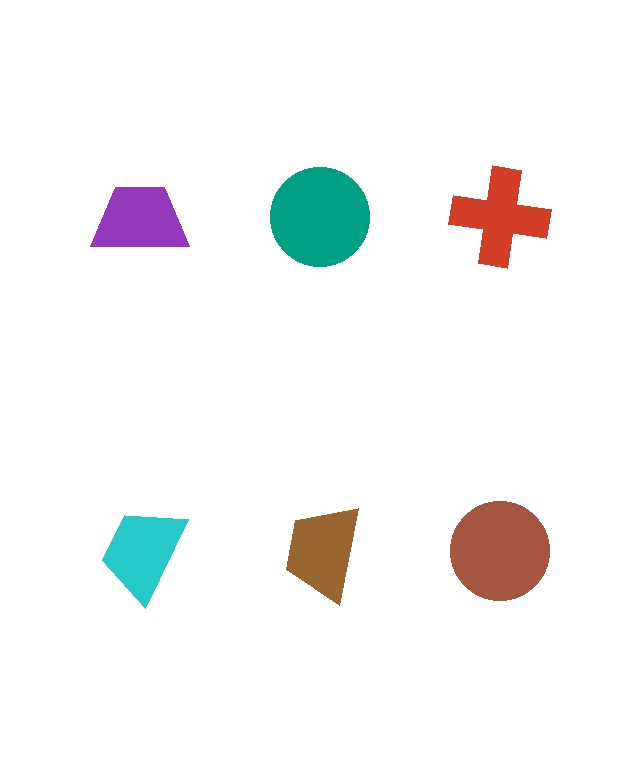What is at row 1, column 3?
A red cross.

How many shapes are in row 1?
3 shapes.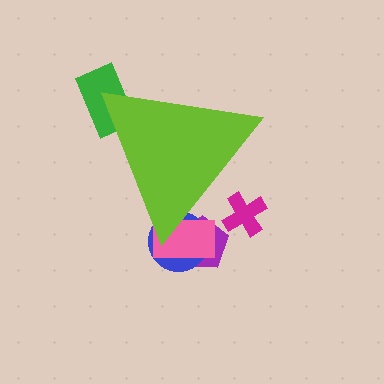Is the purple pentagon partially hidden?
Yes, the purple pentagon is partially hidden behind the lime triangle.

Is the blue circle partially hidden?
Yes, the blue circle is partially hidden behind the lime triangle.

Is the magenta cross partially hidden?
Yes, the magenta cross is partially hidden behind the lime triangle.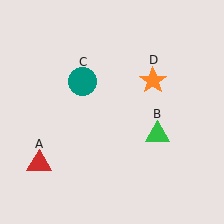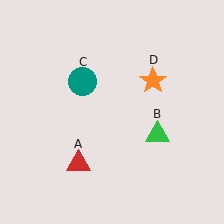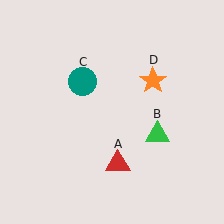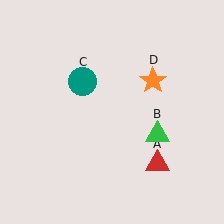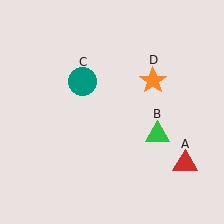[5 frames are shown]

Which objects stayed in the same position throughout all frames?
Green triangle (object B) and teal circle (object C) and orange star (object D) remained stationary.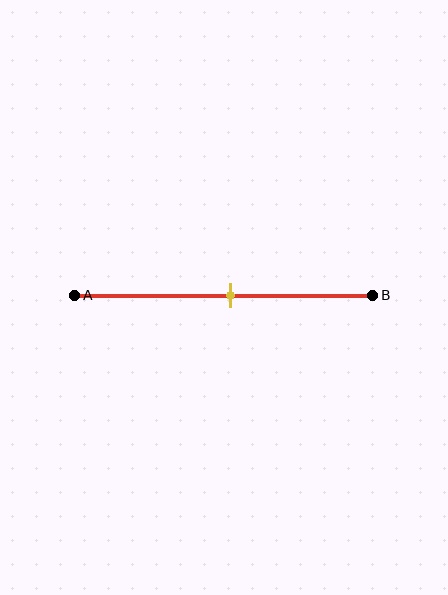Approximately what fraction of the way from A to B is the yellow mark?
The yellow mark is approximately 50% of the way from A to B.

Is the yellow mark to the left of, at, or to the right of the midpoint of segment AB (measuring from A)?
The yellow mark is approximately at the midpoint of segment AB.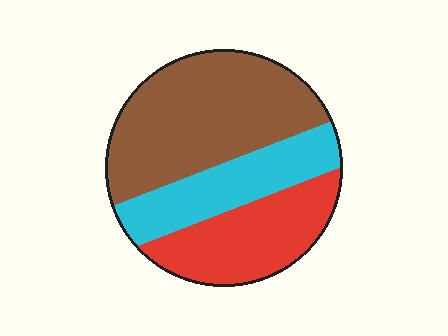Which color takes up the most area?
Brown, at roughly 45%.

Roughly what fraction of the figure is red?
Red takes up between a quarter and a half of the figure.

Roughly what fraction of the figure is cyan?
Cyan covers 24% of the figure.